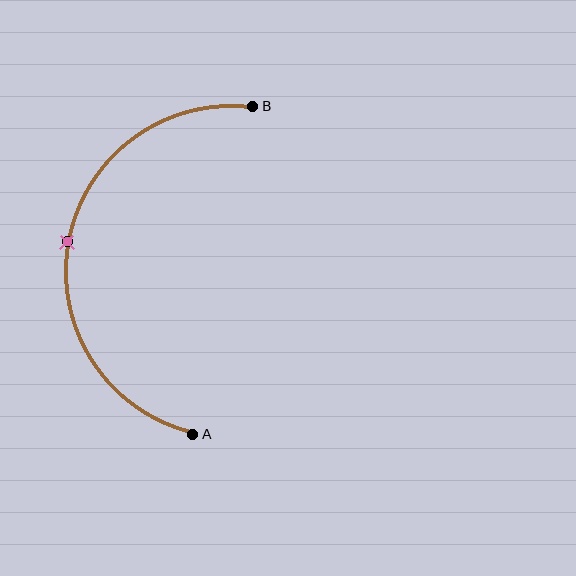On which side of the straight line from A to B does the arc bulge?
The arc bulges to the left of the straight line connecting A and B.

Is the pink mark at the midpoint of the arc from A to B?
Yes. The pink mark lies on the arc at equal arc-length from both A and B — it is the arc midpoint.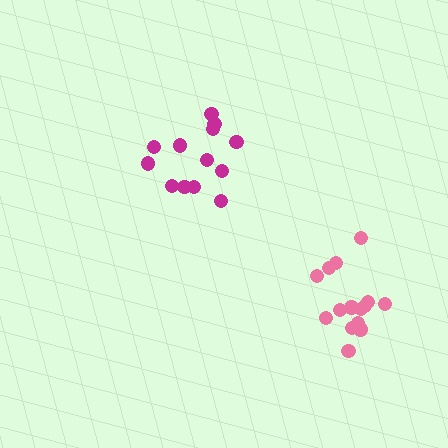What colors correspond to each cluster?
The clusters are colored: magenta, pink.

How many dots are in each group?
Group 1: 13 dots, Group 2: 15 dots (28 total).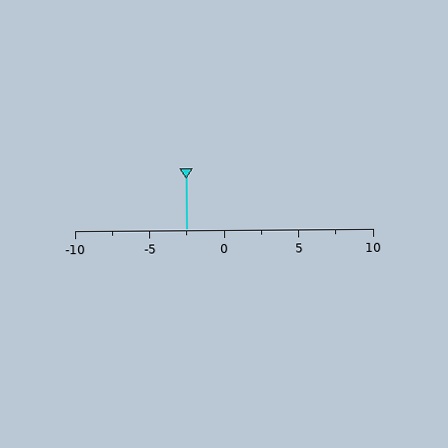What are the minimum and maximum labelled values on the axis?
The axis runs from -10 to 10.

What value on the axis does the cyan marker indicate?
The marker indicates approximately -2.5.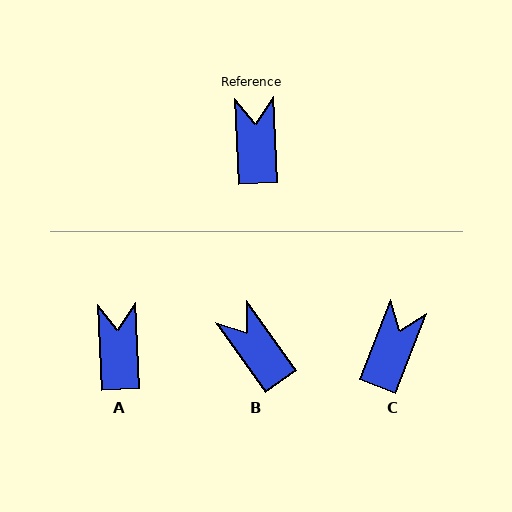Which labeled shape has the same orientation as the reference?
A.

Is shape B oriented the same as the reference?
No, it is off by about 33 degrees.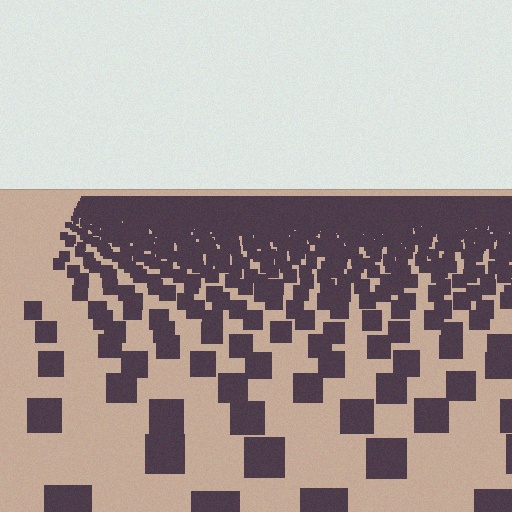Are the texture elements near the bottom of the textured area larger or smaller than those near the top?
Larger. Near the bottom, elements are closer to the viewer and appear at a bigger on-screen size.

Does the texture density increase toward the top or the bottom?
Density increases toward the top.